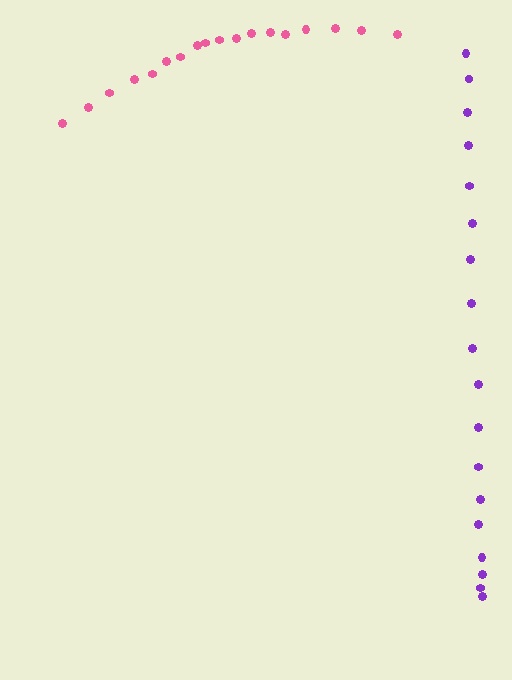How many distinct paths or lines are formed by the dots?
There are 2 distinct paths.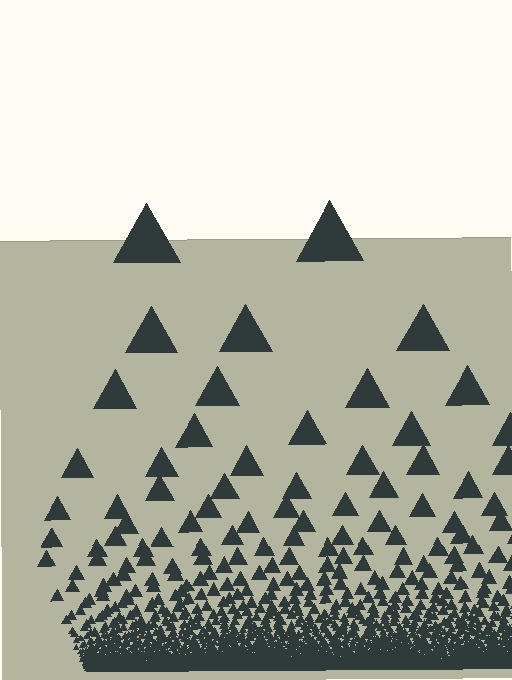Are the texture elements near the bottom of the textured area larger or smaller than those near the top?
Smaller. The gradient is inverted — elements near the bottom are smaller and denser.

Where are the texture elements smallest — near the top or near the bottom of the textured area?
Near the bottom.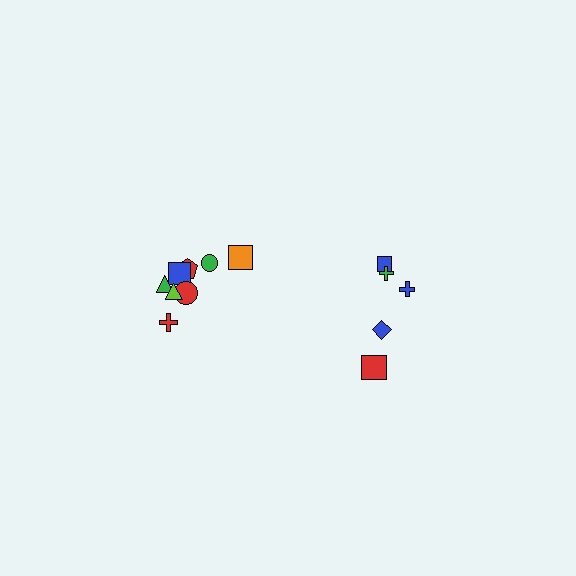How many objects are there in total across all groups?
There are 13 objects.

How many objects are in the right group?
There are 5 objects.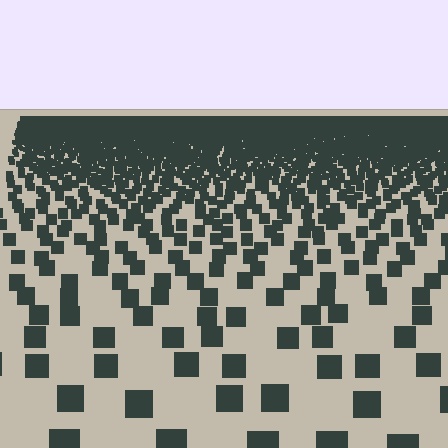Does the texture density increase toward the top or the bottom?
Density increases toward the top.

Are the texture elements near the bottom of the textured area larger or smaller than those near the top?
Larger. Near the bottom, elements are closer to the viewer and appear at a bigger on-screen size.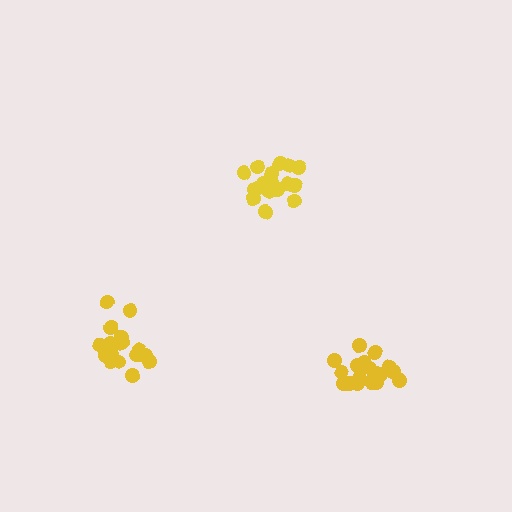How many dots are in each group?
Group 1: 21 dots, Group 2: 19 dots, Group 3: 19 dots (59 total).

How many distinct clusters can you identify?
There are 3 distinct clusters.